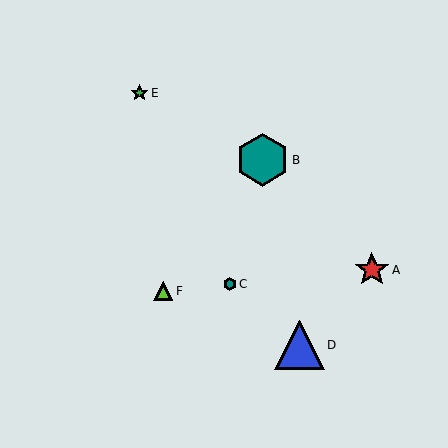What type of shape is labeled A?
Shape A is a red star.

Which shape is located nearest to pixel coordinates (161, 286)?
The lime triangle (labeled F) at (163, 291) is nearest to that location.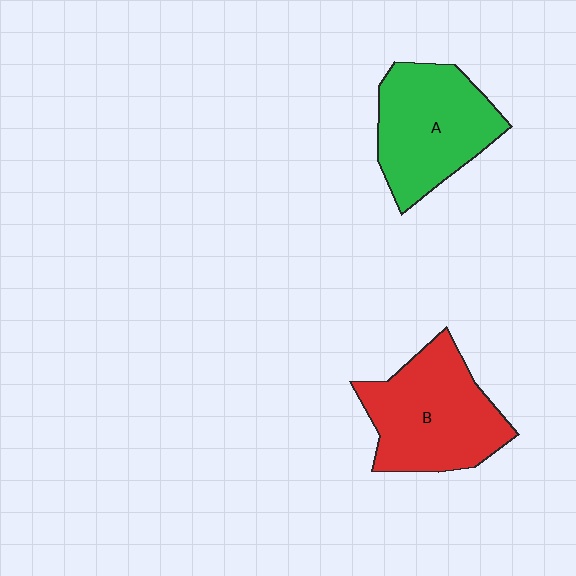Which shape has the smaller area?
Shape A (green).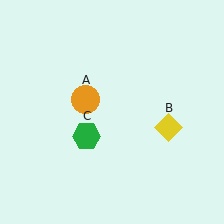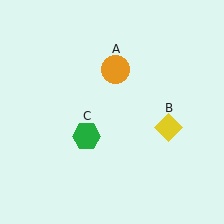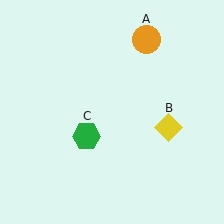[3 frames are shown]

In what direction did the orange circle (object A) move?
The orange circle (object A) moved up and to the right.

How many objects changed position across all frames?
1 object changed position: orange circle (object A).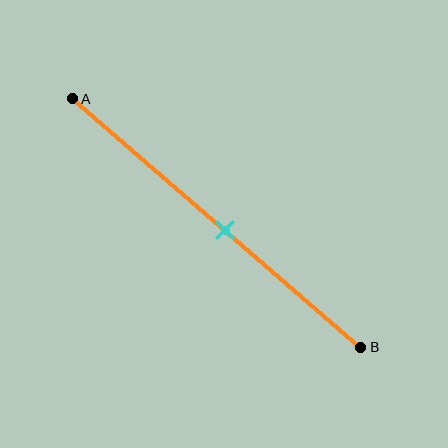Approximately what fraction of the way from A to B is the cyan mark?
The cyan mark is approximately 55% of the way from A to B.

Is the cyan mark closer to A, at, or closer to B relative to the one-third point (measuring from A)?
The cyan mark is closer to point B than the one-third point of segment AB.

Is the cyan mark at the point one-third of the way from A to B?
No, the mark is at about 55% from A, not at the 33% one-third point.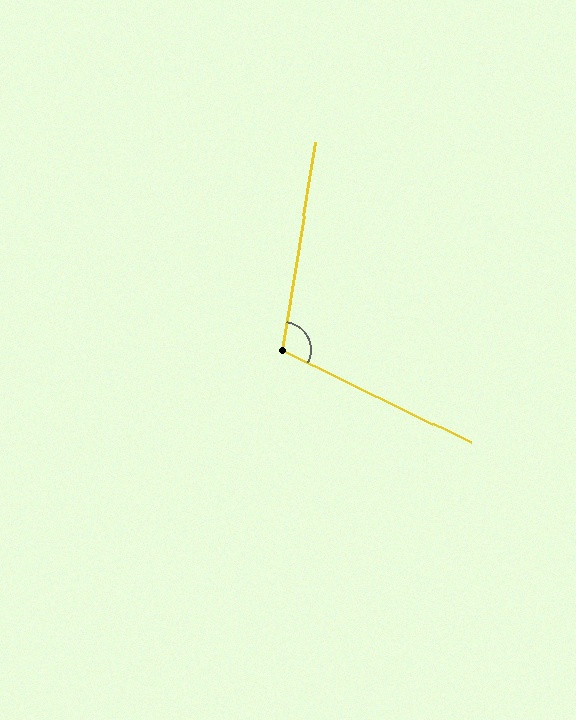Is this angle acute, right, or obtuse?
It is obtuse.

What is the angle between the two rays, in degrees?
Approximately 107 degrees.